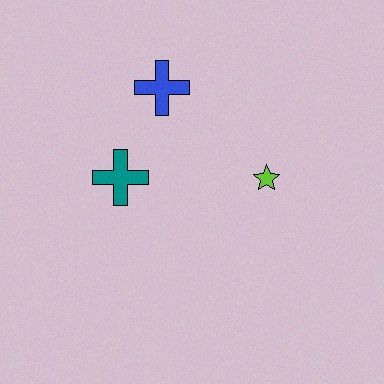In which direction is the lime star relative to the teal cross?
The lime star is to the right of the teal cross.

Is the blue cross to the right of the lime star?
No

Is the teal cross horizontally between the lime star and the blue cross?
No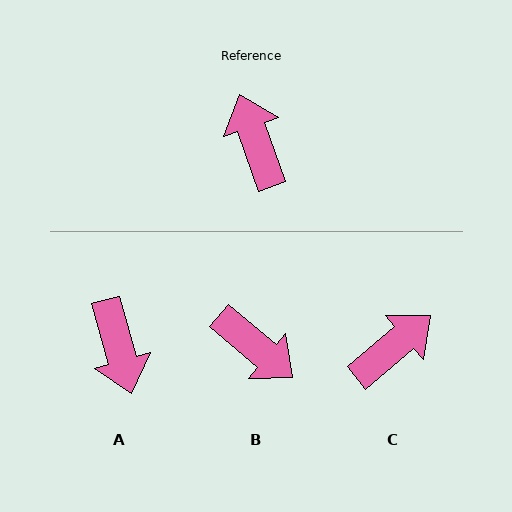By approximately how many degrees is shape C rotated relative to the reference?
Approximately 69 degrees clockwise.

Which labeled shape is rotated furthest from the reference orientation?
A, about 176 degrees away.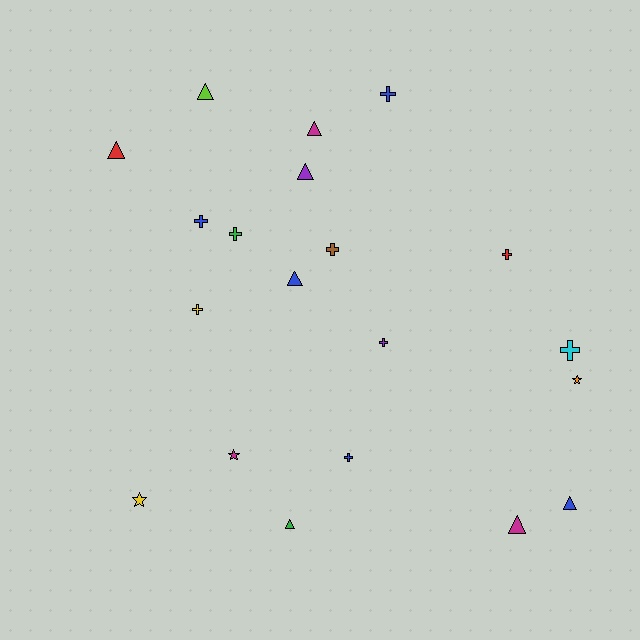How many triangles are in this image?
There are 8 triangles.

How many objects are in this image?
There are 20 objects.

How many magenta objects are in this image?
There are 3 magenta objects.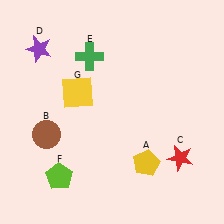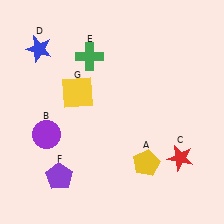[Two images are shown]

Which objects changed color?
B changed from brown to purple. D changed from purple to blue. F changed from lime to purple.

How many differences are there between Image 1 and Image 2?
There are 3 differences between the two images.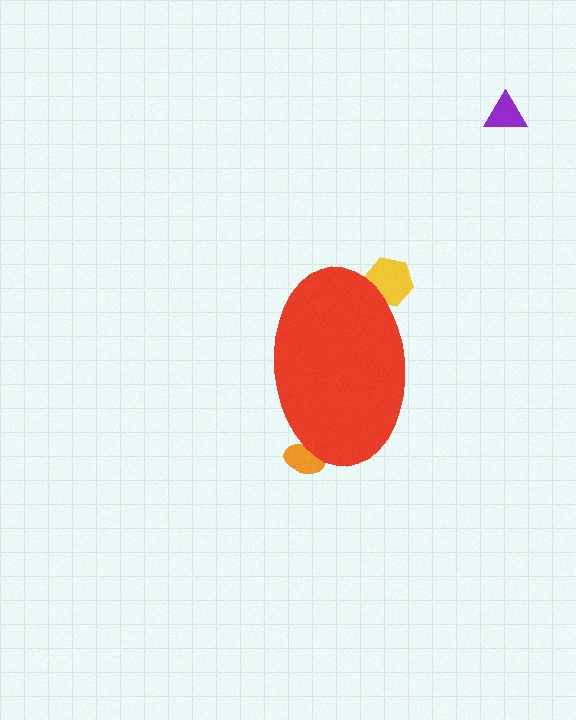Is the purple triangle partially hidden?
No, the purple triangle is fully visible.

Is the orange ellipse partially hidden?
Yes, the orange ellipse is partially hidden behind the red ellipse.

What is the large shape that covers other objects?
A red ellipse.